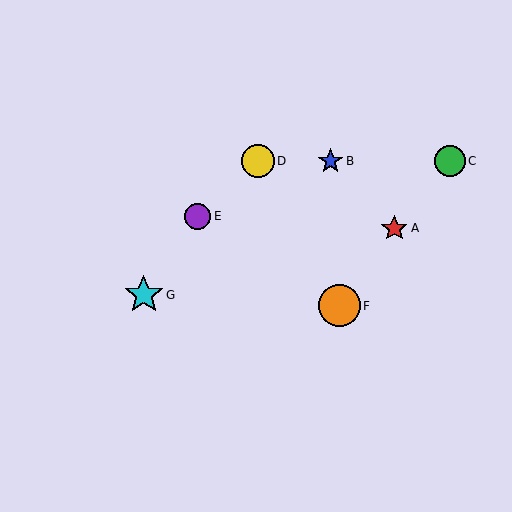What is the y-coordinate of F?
Object F is at y≈306.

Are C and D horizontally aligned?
Yes, both are at y≈161.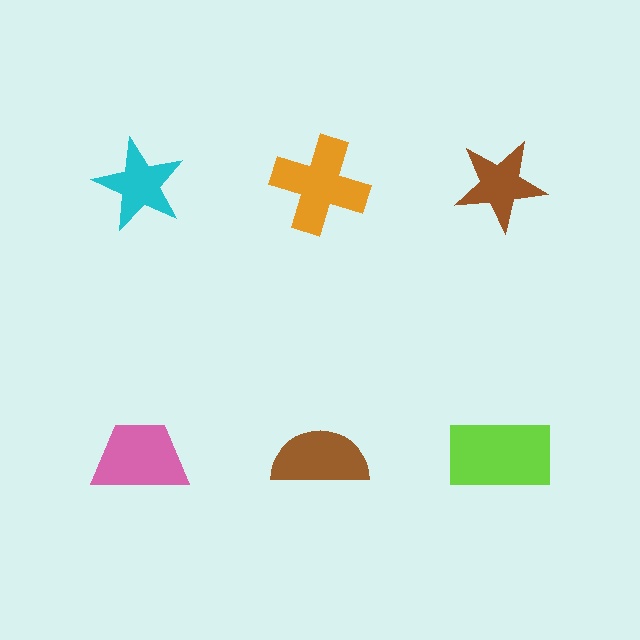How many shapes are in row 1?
3 shapes.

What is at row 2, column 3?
A lime rectangle.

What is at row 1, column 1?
A cyan star.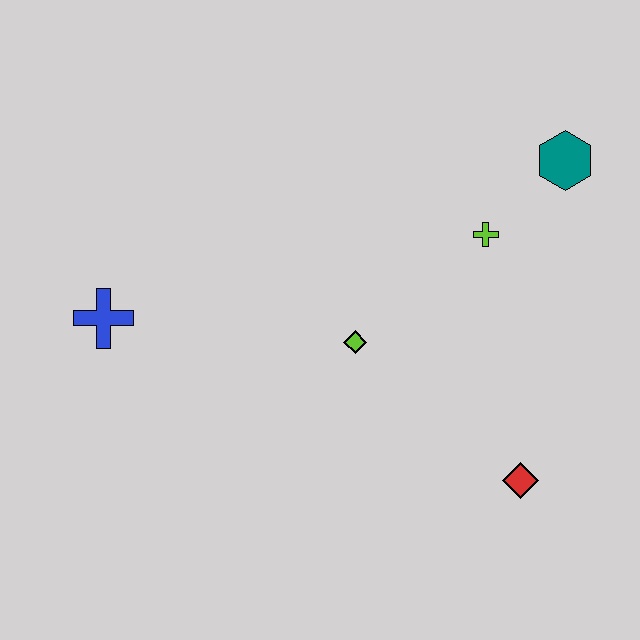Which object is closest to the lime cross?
The teal hexagon is closest to the lime cross.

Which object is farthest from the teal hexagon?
The blue cross is farthest from the teal hexagon.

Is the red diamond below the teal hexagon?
Yes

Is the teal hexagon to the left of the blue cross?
No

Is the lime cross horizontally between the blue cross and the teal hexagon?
Yes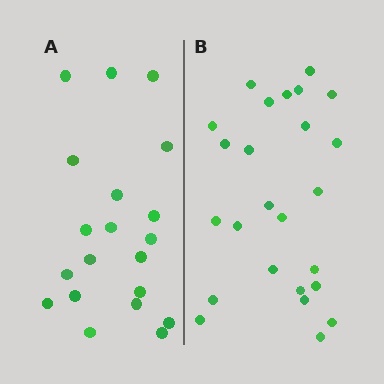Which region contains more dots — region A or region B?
Region B (the right region) has more dots.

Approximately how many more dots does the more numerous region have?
Region B has about 5 more dots than region A.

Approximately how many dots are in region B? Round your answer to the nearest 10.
About 20 dots. (The exact count is 25, which rounds to 20.)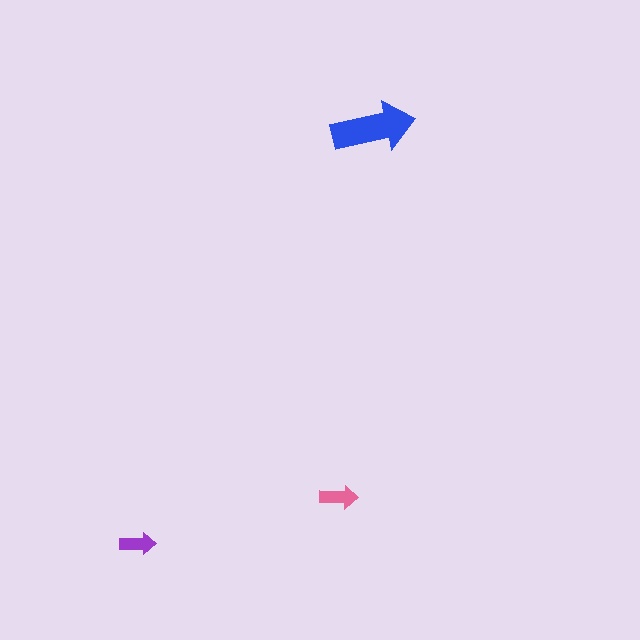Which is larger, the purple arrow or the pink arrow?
The pink one.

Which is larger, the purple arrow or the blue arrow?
The blue one.